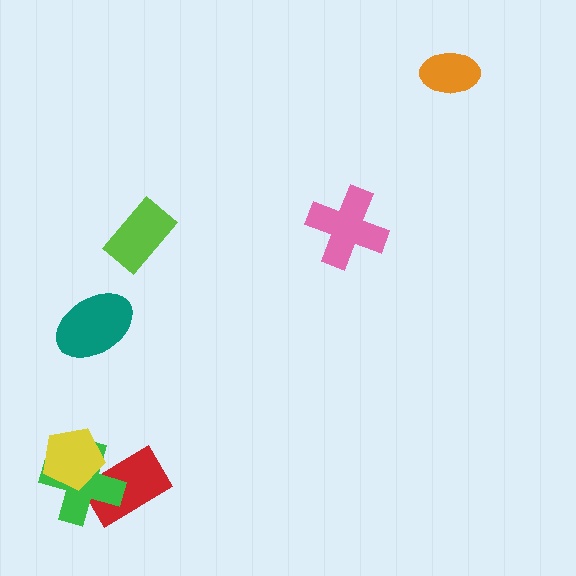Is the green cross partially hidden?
Yes, it is partially covered by another shape.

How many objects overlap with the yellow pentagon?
2 objects overlap with the yellow pentagon.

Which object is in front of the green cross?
The yellow pentagon is in front of the green cross.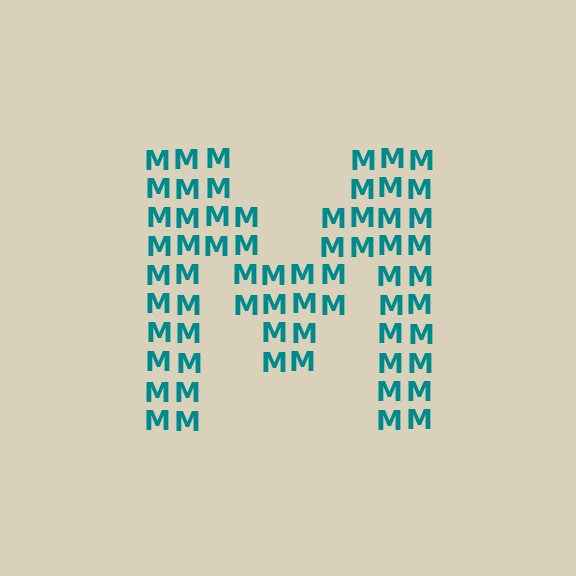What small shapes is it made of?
It is made of small letter M's.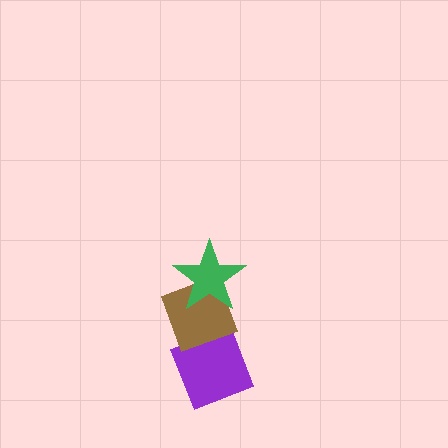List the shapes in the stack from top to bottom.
From top to bottom: the green star, the brown diamond, the purple diamond.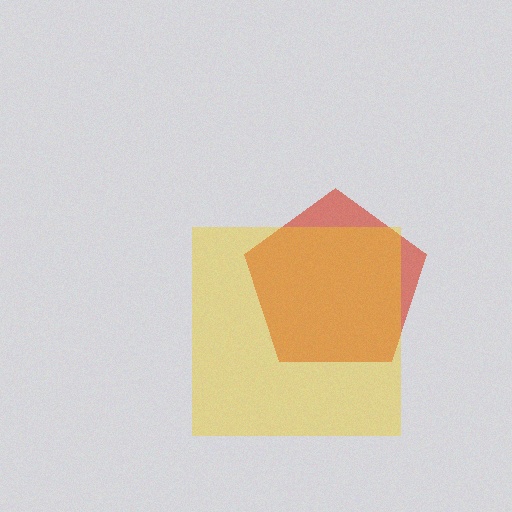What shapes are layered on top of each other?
The layered shapes are: a red pentagon, a yellow square.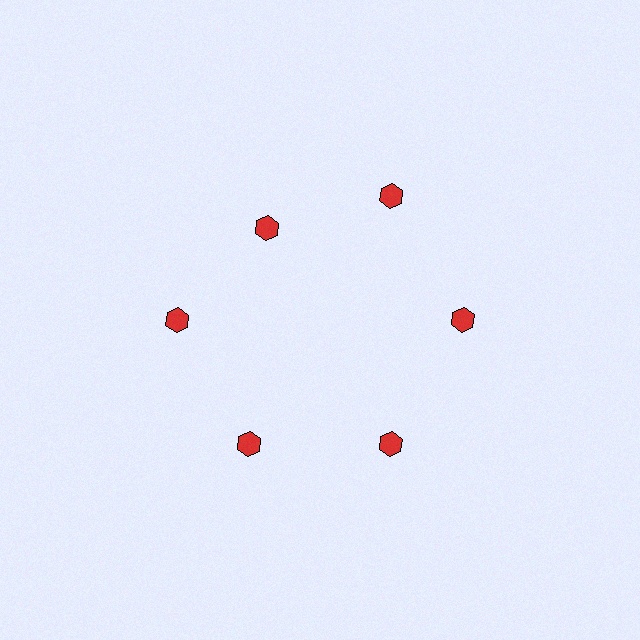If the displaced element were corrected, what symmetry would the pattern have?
It would have 6-fold rotational symmetry — the pattern would map onto itself every 60 degrees.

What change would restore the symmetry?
The symmetry would be restored by moving it outward, back onto the ring so that all 6 hexagons sit at equal angles and equal distance from the center.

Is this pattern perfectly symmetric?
No. The 6 red hexagons are arranged in a ring, but one element near the 11 o'clock position is pulled inward toward the center, breaking the 6-fold rotational symmetry.